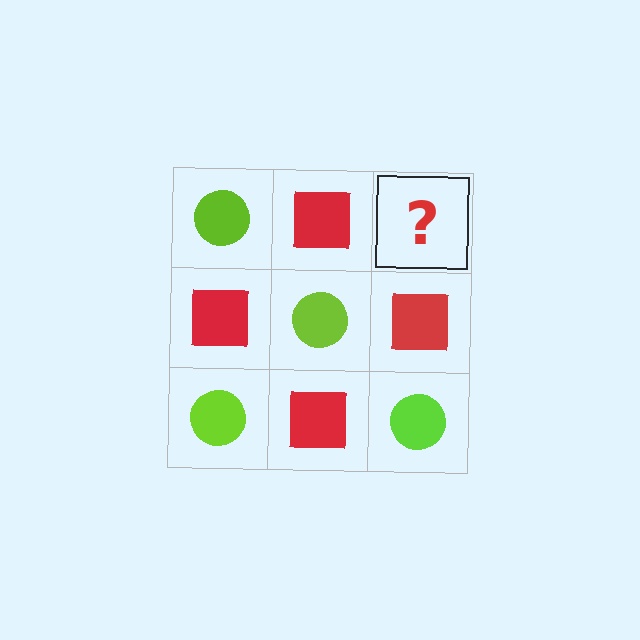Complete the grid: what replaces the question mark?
The question mark should be replaced with a lime circle.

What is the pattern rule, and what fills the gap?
The rule is that it alternates lime circle and red square in a checkerboard pattern. The gap should be filled with a lime circle.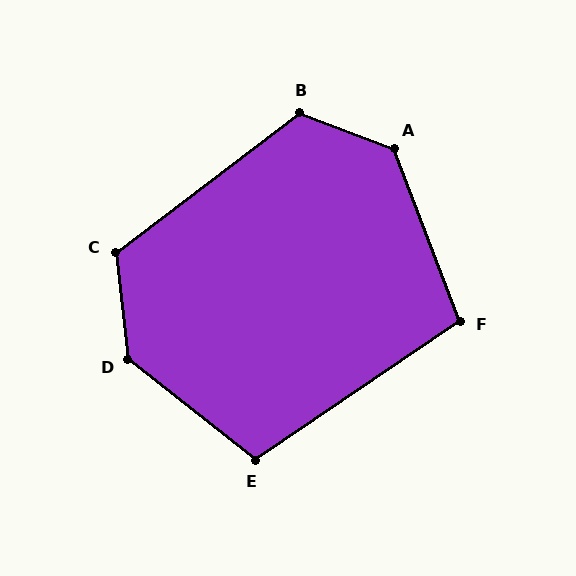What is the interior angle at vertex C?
Approximately 121 degrees (obtuse).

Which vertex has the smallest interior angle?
F, at approximately 103 degrees.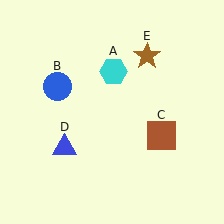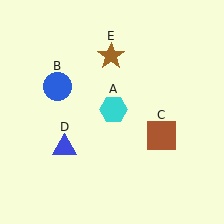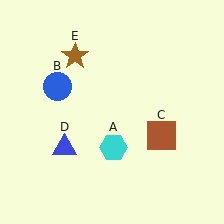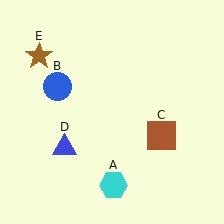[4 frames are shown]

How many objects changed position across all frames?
2 objects changed position: cyan hexagon (object A), brown star (object E).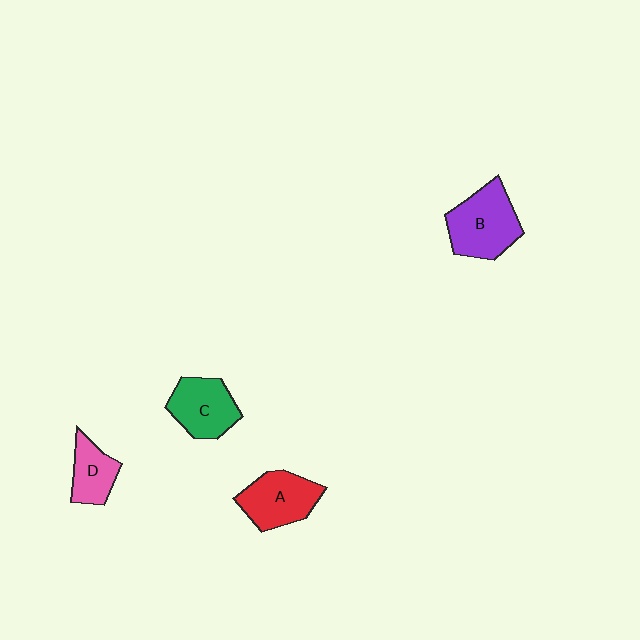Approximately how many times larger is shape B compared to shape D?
Approximately 1.7 times.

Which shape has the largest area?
Shape B (purple).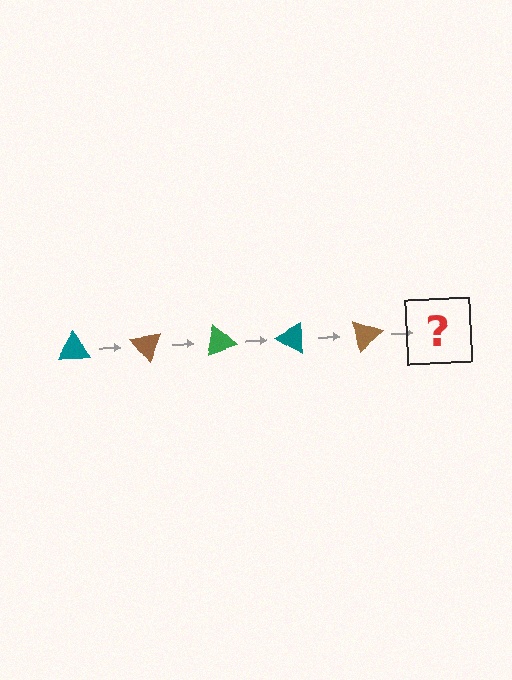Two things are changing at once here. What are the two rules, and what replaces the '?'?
The two rules are that it rotates 50 degrees each step and the color cycles through teal, brown, and green. The '?' should be a green triangle, rotated 250 degrees from the start.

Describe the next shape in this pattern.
It should be a green triangle, rotated 250 degrees from the start.